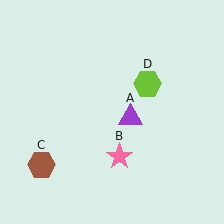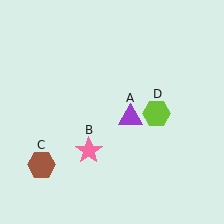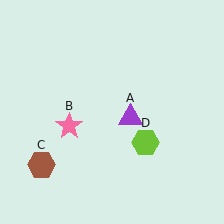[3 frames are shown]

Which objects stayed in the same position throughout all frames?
Purple triangle (object A) and brown hexagon (object C) remained stationary.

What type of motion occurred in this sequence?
The pink star (object B), lime hexagon (object D) rotated clockwise around the center of the scene.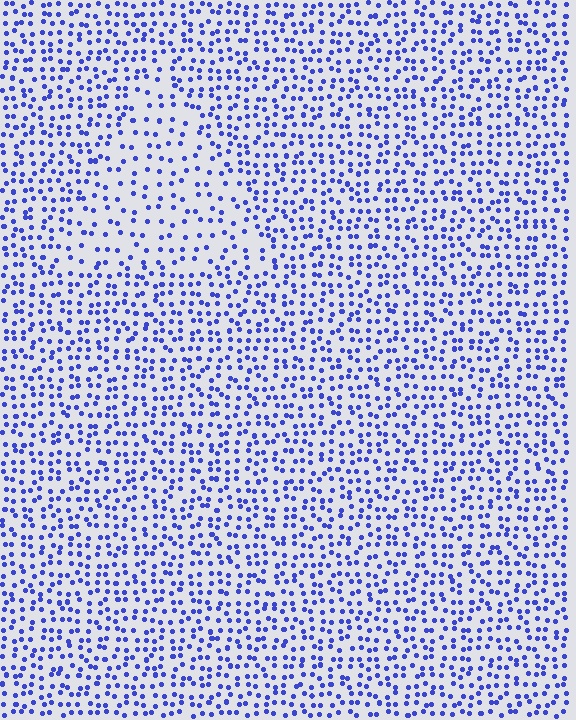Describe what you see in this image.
The image contains small blue elements arranged at two different densities. A triangle-shaped region is visible where the elements are less densely packed than the surrounding area.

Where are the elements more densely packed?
The elements are more densely packed outside the triangle boundary.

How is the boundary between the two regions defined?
The boundary is defined by a change in element density (approximately 1.9x ratio). All elements are the same color, size, and shape.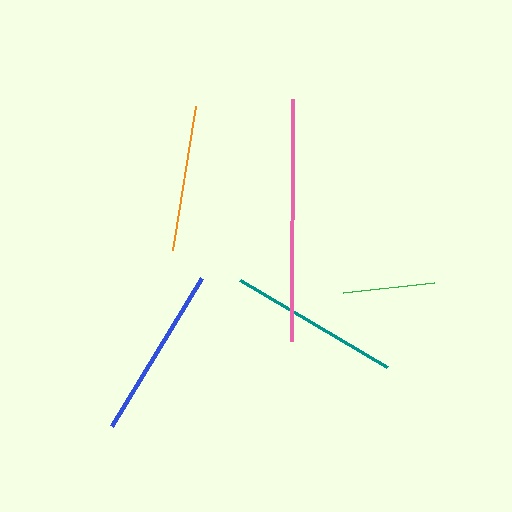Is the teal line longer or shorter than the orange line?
The teal line is longer than the orange line.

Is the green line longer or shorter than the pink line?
The pink line is longer than the green line.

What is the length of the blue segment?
The blue segment is approximately 174 pixels long.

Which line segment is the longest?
The pink line is the longest at approximately 242 pixels.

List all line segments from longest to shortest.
From longest to shortest: pink, blue, teal, orange, green.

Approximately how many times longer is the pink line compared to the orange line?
The pink line is approximately 1.6 times the length of the orange line.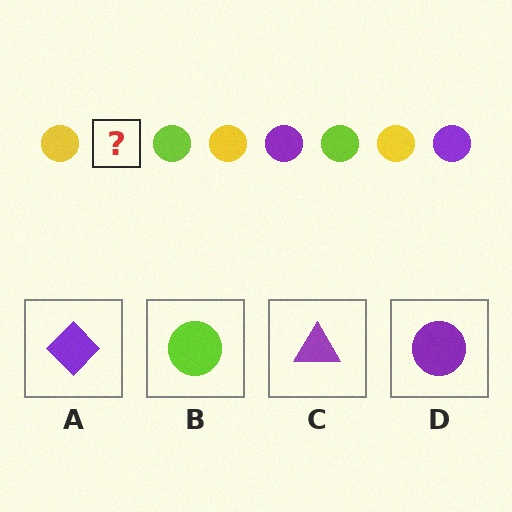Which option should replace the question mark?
Option D.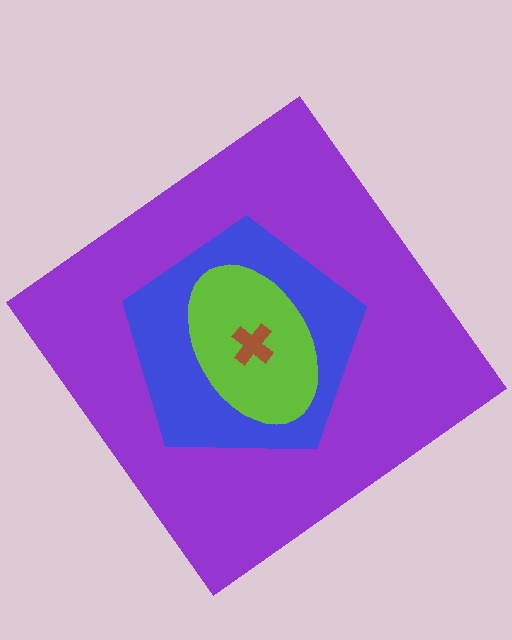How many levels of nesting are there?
4.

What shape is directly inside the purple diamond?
The blue pentagon.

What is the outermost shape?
The purple diamond.